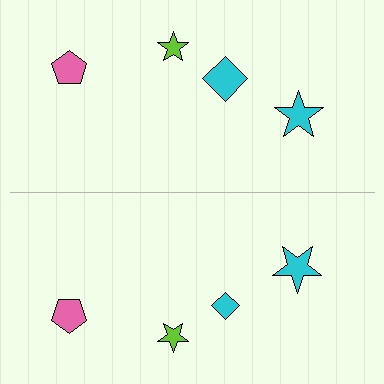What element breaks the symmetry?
The cyan diamond on the bottom side has a different size than its mirror counterpart.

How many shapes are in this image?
There are 8 shapes in this image.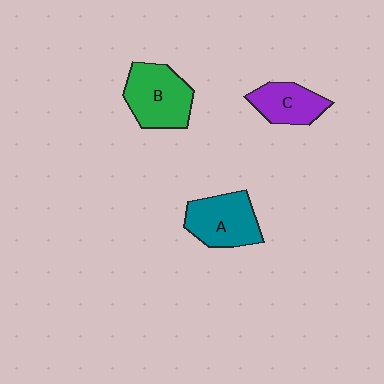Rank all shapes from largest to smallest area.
From largest to smallest: B (green), A (teal), C (purple).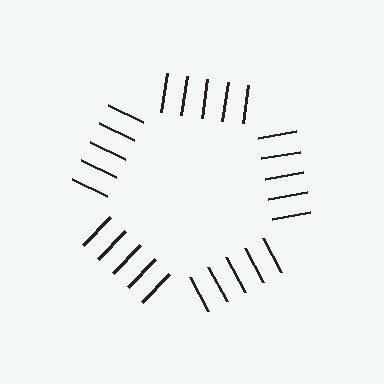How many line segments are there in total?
25 — 5 along each of the 5 edges.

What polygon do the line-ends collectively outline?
An illusory pentagon — the line segments terminate on its edges but no continuous stroke is drawn.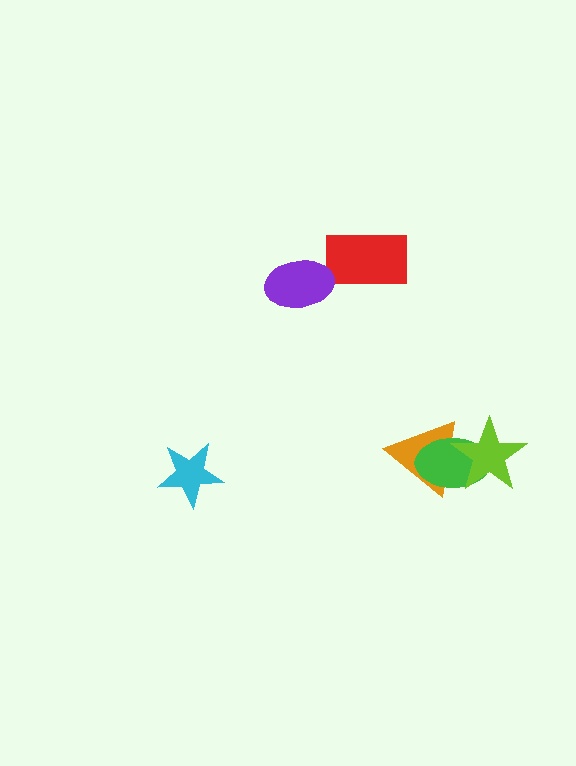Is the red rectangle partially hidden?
No, no other shape covers it.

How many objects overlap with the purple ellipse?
0 objects overlap with the purple ellipse.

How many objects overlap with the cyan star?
0 objects overlap with the cyan star.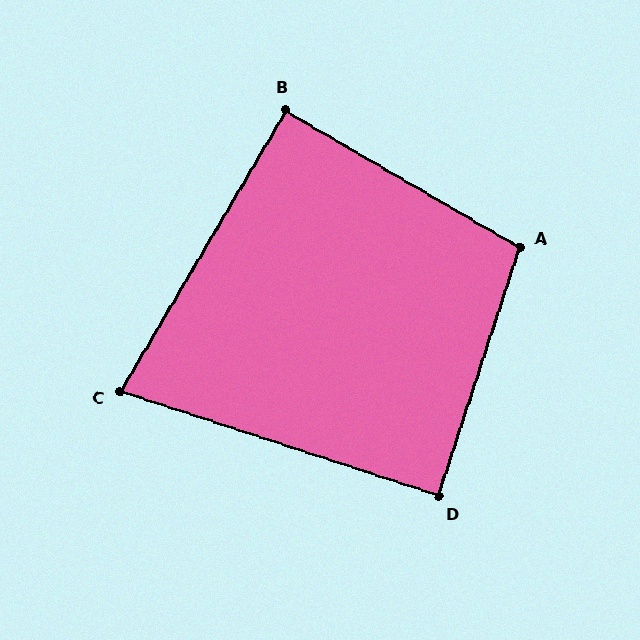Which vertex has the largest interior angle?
A, at approximately 102 degrees.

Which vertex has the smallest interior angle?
C, at approximately 78 degrees.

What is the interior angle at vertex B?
Approximately 90 degrees (approximately right).